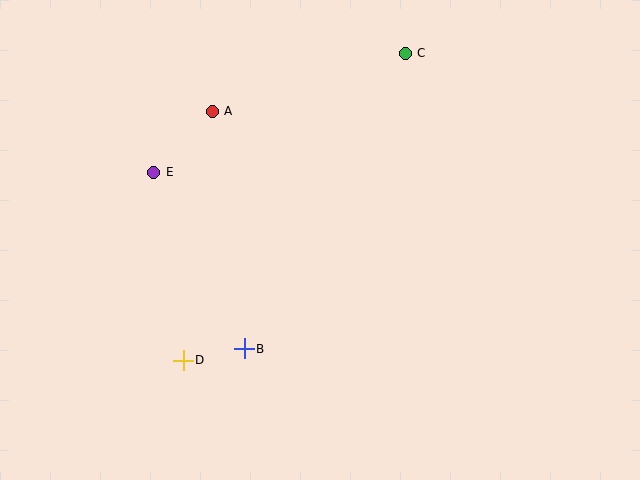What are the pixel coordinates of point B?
Point B is at (244, 349).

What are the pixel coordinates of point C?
Point C is at (405, 53).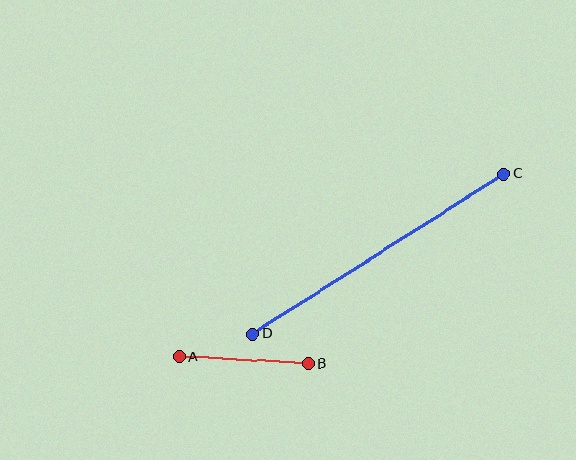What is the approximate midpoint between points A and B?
The midpoint is at approximately (244, 360) pixels.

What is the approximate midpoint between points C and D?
The midpoint is at approximately (378, 254) pixels.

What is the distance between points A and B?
The distance is approximately 129 pixels.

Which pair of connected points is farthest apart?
Points C and D are farthest apart.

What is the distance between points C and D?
The distance is approximately 298 pixels.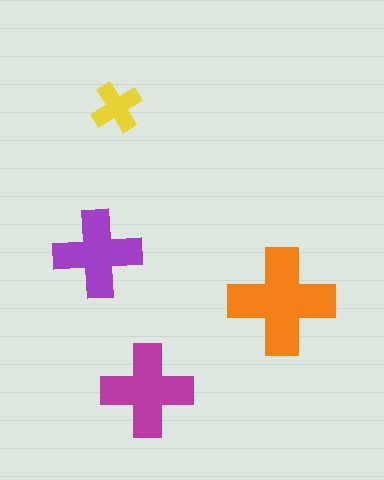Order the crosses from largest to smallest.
the orange one, the magenta one, the purple one, the yellow one.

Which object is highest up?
The yellow cross is topmost.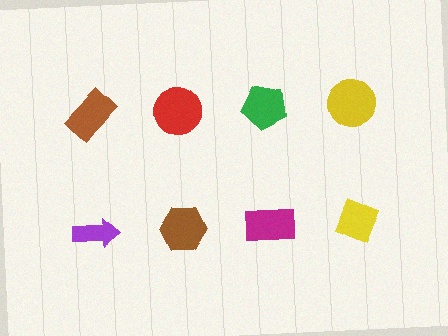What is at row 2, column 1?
A purple arrow.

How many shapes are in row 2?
4 shapes.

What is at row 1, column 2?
A red circle.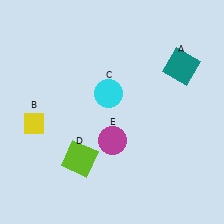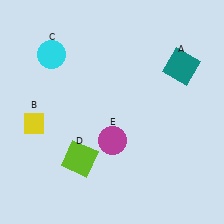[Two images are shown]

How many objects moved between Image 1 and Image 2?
1 object moved between the two images.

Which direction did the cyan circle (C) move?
The cyan circle (C) moved left.